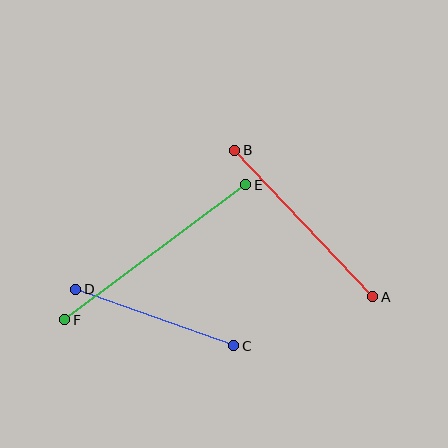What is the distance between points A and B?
The distance is approximately 201 pixels.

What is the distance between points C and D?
The distance is approximately 168 pixels.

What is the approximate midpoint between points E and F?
The midpoint is at approximately (155, 252) pixels.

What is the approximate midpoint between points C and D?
The midpoint is at approximately (155, 318) pixels.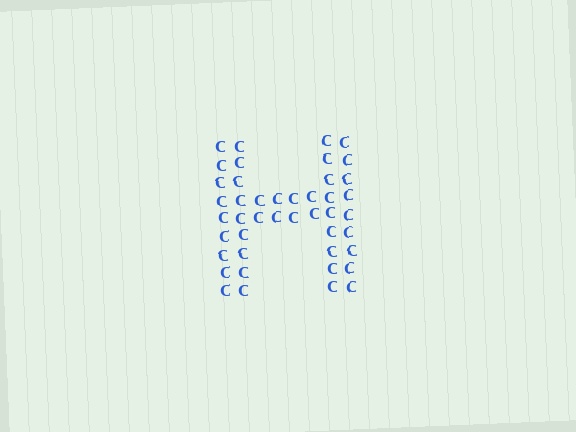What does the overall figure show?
The overall figure shows the letter H.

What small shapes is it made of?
It is made of small letter C's.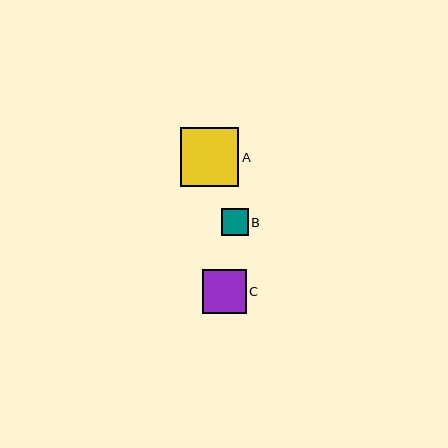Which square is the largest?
Square A is the largest with a size of approximately 59 pixels.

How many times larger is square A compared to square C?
Square A is approximately 1.3 times the size of square C.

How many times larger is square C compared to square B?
Square C is approximately 1.6 times the size of square B.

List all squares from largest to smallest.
From largest to smallest: A, C, B.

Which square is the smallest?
Square B is the smallest with a size of approximately 27 pixels.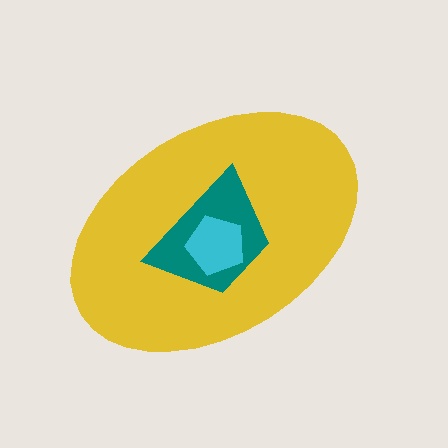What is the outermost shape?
The yellow ellipse.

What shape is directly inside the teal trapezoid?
The cyan pentagon.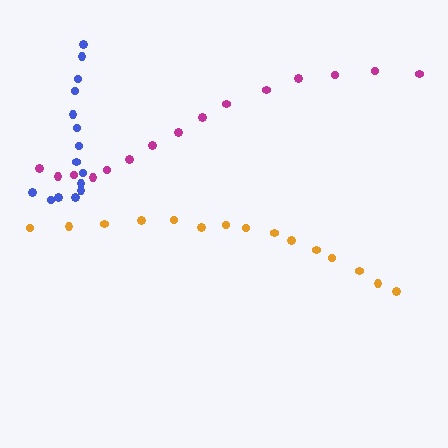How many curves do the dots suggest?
There are 3 distinct paths.